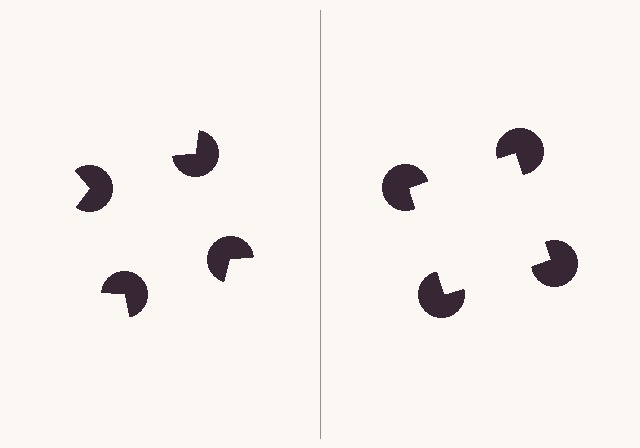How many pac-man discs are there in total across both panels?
8 — 4 on each side.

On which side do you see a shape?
An illusory square appears on the right side. On the left side the wedge cuts are rotated, so no coherent shape forms.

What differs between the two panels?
The pac-man discs are positioned identically on both sides; only the wedge orientations differ. On the right they align to a square; on the left they are misaligned.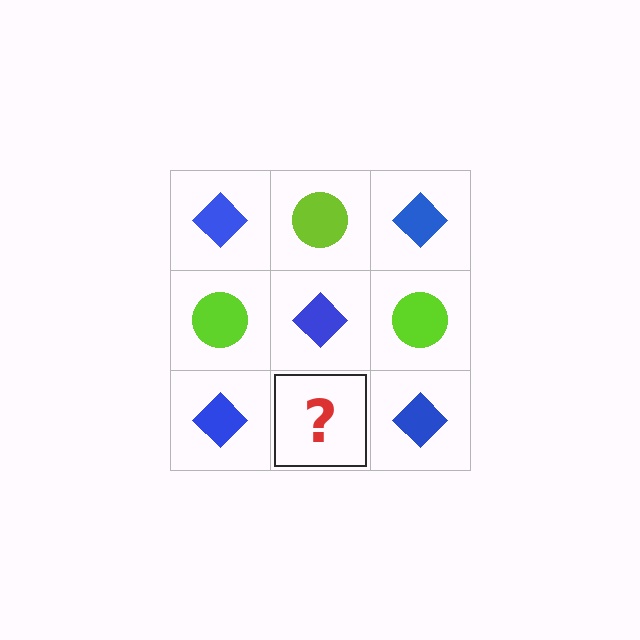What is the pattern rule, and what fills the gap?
The rule is that it alternates blue diamond and lime circle in a checkerboard pattern. The gap should be filled with a lime circle.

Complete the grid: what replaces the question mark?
The question mark should be replaced with a lime circle.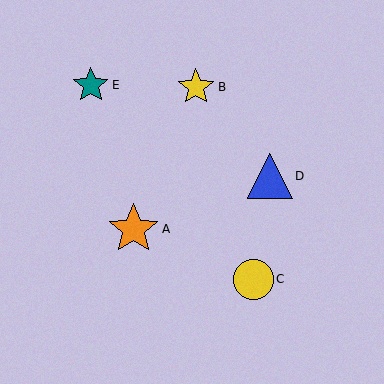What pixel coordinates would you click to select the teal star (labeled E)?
Click at (91, 85) to select the teal star E.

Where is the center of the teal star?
The center of the teal star is at (91, 85).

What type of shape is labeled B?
Shape B is a yellow star.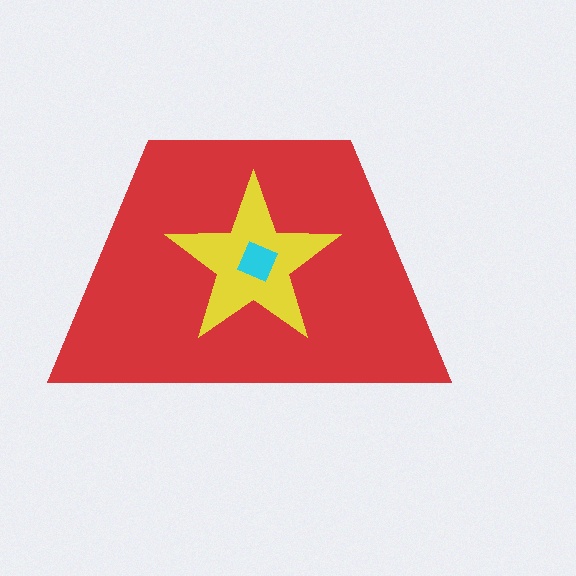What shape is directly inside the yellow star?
The cyan diamond.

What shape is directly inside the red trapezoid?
The yellow star.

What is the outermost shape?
The red trapezoid.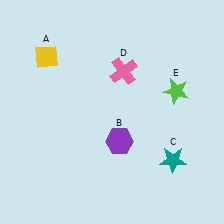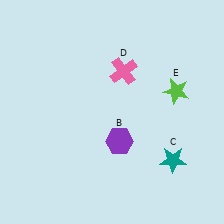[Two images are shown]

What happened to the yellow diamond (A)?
The yellow diamond (A) was removed in Image 2. It was in the top-left area of Image 1.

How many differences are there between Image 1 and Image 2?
There is 1 difference between the two images.